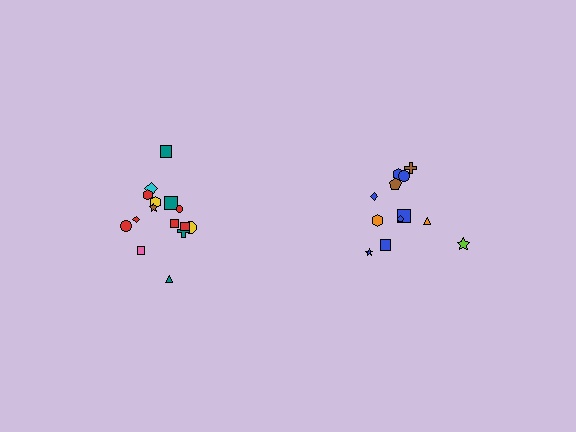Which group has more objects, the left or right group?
The left group.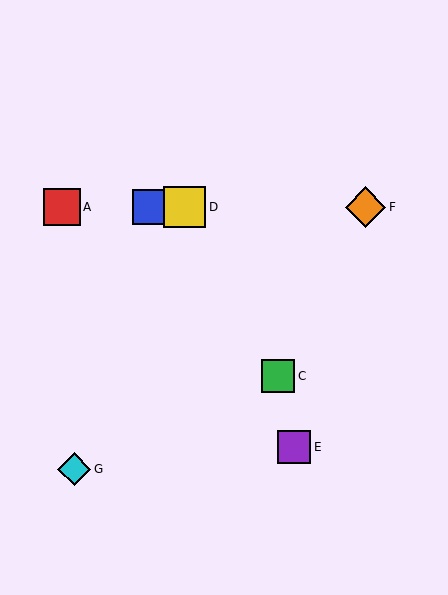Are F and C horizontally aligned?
No, F is at y≈207 and C is at y≈376.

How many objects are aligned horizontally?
4 objects (A, B, D, F) are aligned horizontally.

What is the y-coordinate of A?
Object A is at y≈207.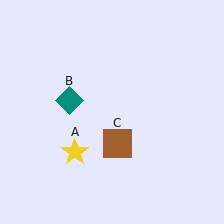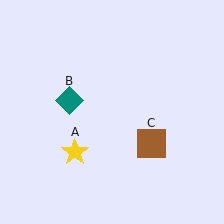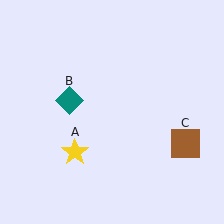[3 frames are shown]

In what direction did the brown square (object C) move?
The brown square (object C) moved right.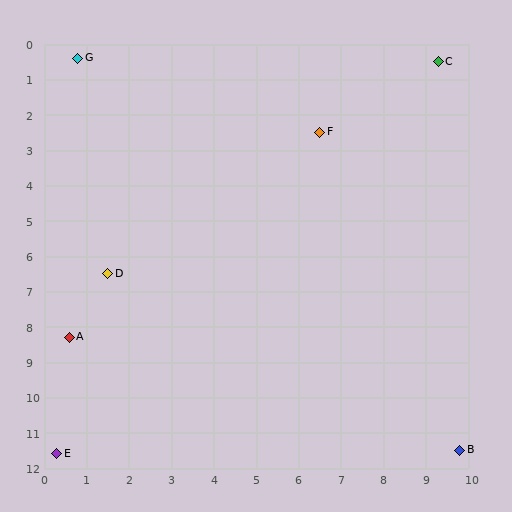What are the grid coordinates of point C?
Point C is at approximately (9.3, 0.5).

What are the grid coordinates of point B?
Point B is at approximately (9.8, 11.5).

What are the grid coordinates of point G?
Point G is at approximately (0.8, 0.4).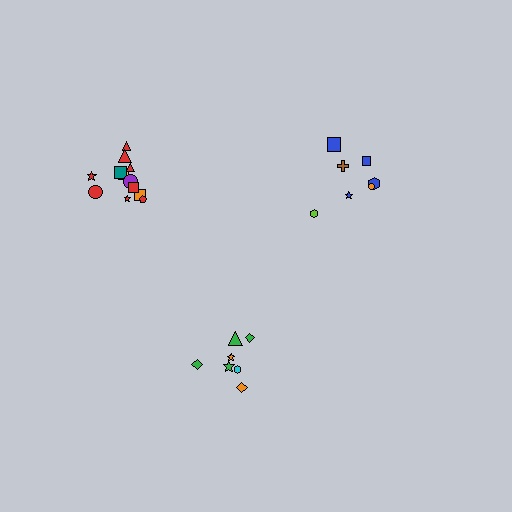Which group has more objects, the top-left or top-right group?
The top-left group.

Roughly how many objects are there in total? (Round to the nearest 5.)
Roughly 25 objects in total.